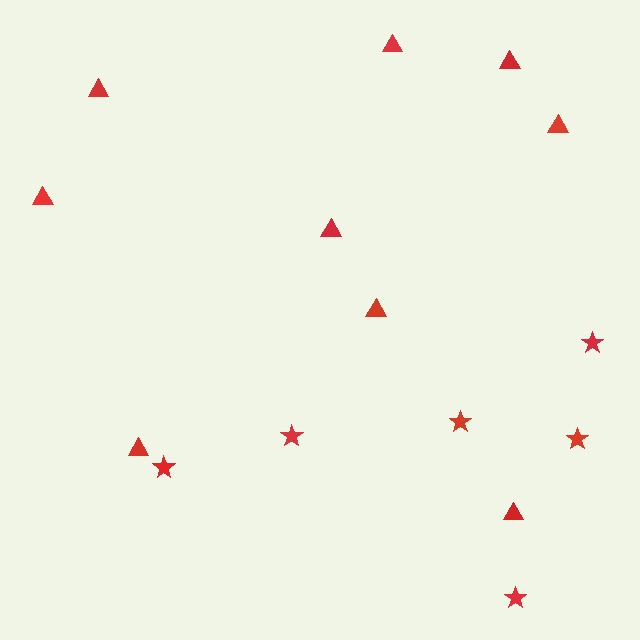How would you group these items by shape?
There are 2 groups: one group of stars (6) and one group of triangles (9).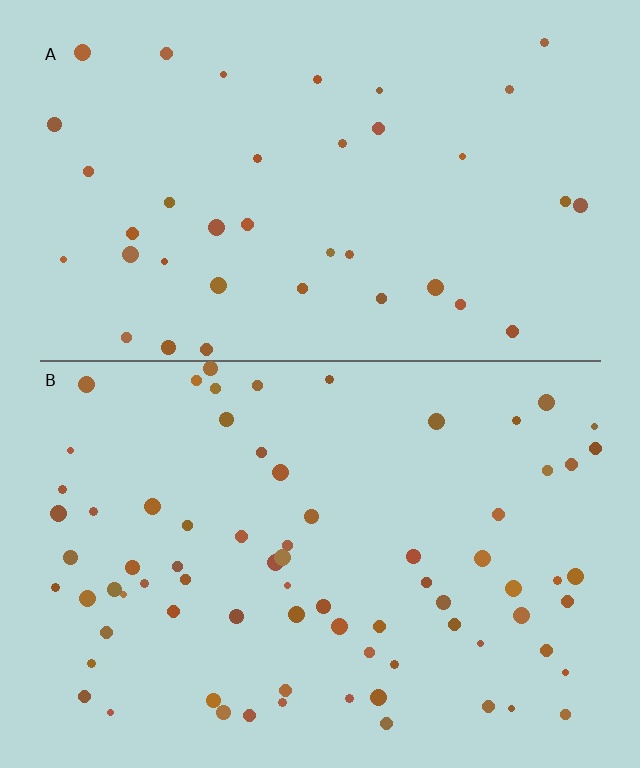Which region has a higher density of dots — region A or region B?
B (the bottom).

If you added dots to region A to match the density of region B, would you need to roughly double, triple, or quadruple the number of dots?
Approximately double.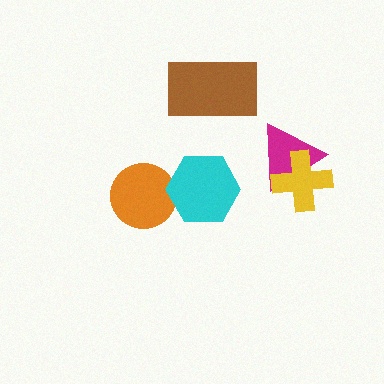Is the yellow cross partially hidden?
No, no other shape covers it.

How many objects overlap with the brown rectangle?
0 objects overlap with the brown rectangle.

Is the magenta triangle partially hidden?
Yes, it is partially covered by another shape.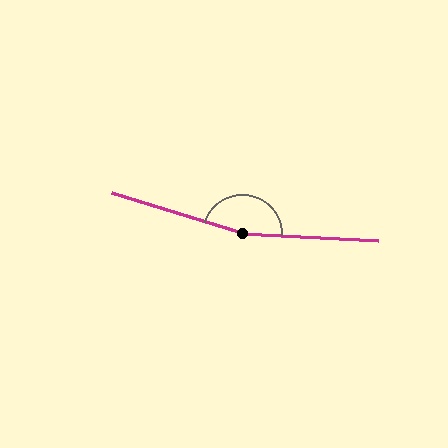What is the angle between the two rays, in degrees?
Approximately 166 degrees.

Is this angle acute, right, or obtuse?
It is obtuse.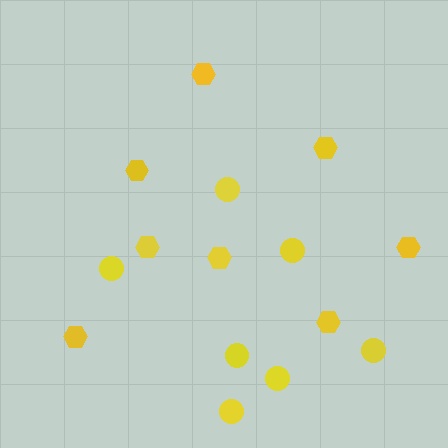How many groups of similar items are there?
There are 2 groups: one group of circles (7) and one group of hexagons (8).